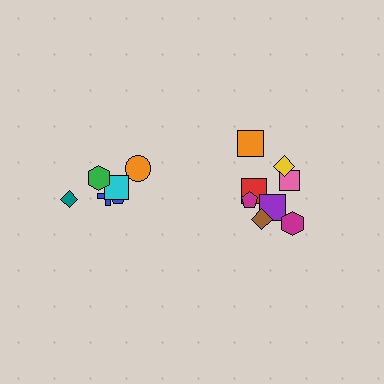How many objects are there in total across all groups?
There are 14 objects.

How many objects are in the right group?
There are 8 objects.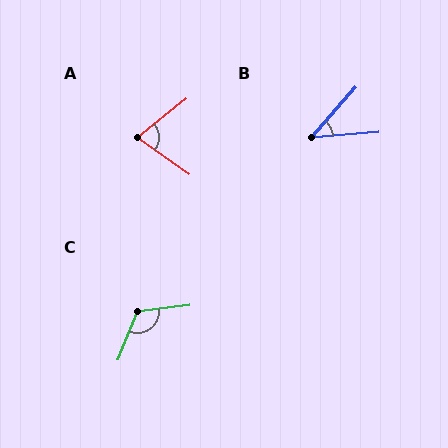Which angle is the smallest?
B, at approximately 44 degrees.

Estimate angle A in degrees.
Approximately 74 degrees.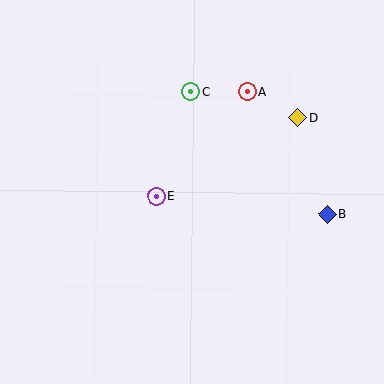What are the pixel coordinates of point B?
Point B is at (327, 214).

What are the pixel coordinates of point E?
Point E is at (156, 196).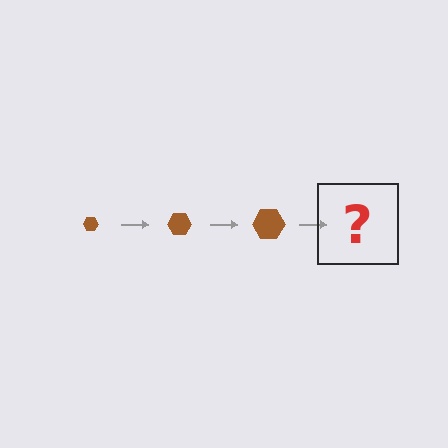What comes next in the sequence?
The next element should be a brown hexagon, larger than the previous one.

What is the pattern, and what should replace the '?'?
The pattern is that the hexagon gets progressively larger each step. The '?' should be a brown hexagon, larger than the previous one.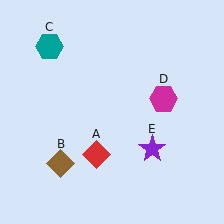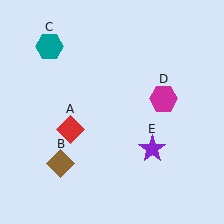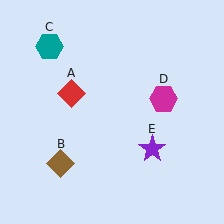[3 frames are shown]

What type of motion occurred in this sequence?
The red diamond (object A) rotated clockwise around the center of the scene.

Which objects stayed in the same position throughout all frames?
Brown diamond (object B) and teal hexagon (object C) and magenta hexagon (object D) and purple star (object E) remained stationary.